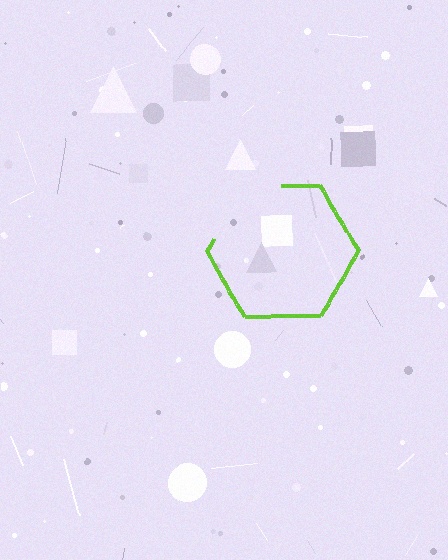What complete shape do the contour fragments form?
The contour fragments form a hexagon.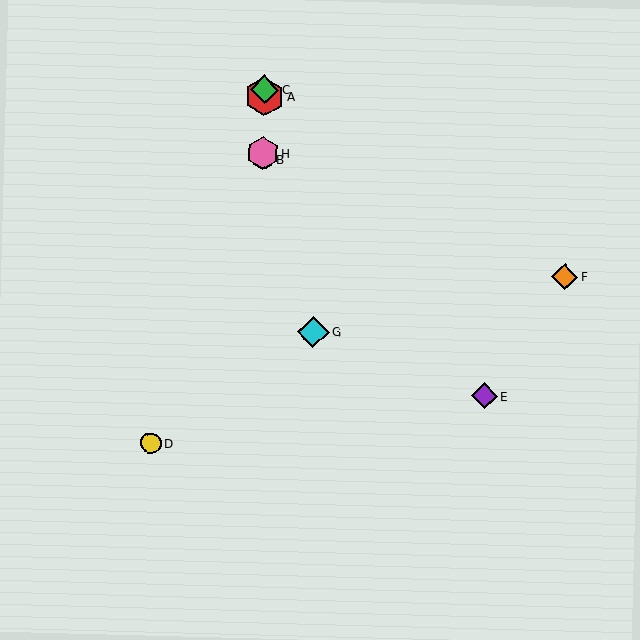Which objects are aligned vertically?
Objects A, B, C, H are aligned vertically.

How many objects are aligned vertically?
4 objects (A, B, C, H) are aligned vertically.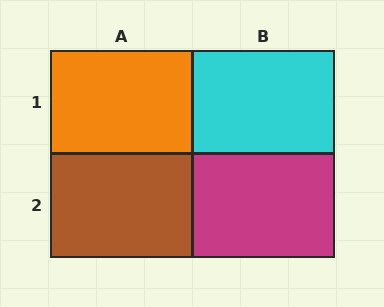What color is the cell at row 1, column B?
Cyan.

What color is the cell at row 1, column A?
Orange.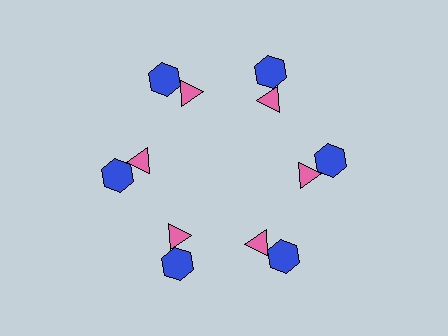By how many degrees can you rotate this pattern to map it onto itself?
The pattern maps onto itself every 60 degrees of rotation.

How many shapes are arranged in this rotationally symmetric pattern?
There are 12 shapes, arranged in 6 groups of 2.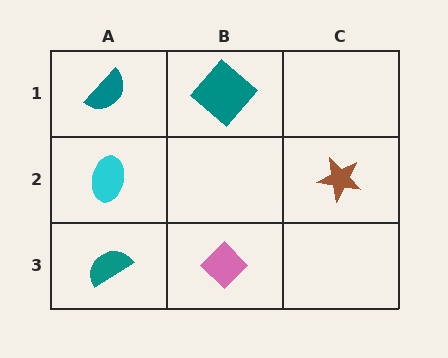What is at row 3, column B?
A pink diamond.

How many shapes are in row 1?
2 shapes.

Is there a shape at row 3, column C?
No, that cell is empty.